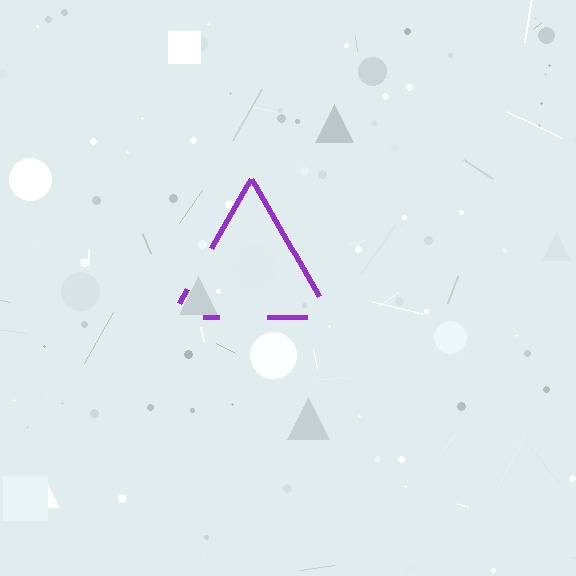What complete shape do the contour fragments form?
The contour fragments form a triangle.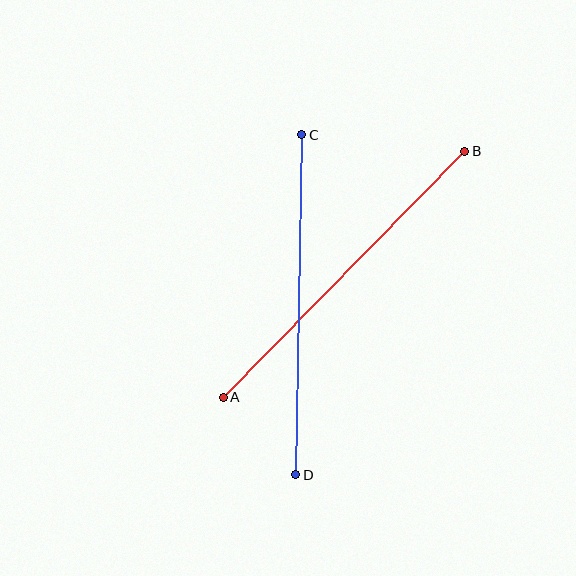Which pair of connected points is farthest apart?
Points A and B are farthest apart.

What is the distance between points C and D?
The distance is approximately 340 pixels.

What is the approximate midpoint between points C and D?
The midpoint is at approximately (299, 305) pixels.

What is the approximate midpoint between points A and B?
The midpoint is at approximately (344, 274) pixels.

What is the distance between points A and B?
The distance is approximately 345 pixels.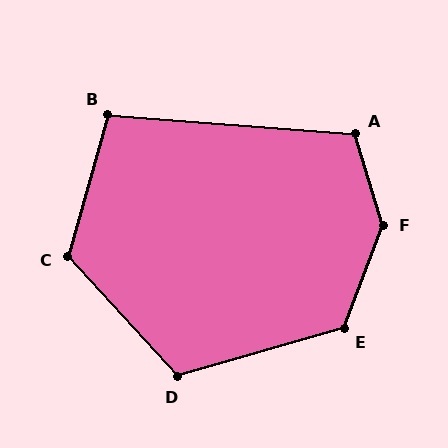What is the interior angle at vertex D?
Approximately 116 degrees (obtuse).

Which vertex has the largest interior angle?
F, at approximately 142 degrees.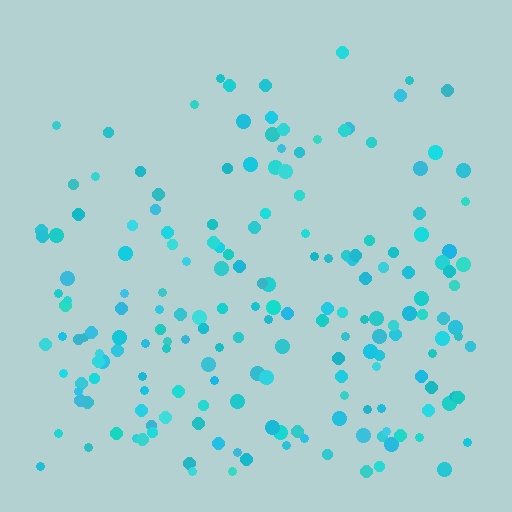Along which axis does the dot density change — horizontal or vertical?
Vertical.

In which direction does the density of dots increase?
From top to bottom, with the bottom side densest.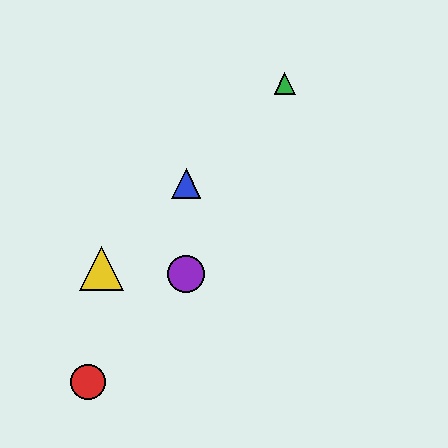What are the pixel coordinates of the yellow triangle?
The yellow triangle is at (102, 268).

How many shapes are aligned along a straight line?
3 shapes (the blue triangle, the green triangle, the yellow triangle) are aligned along a straight line.